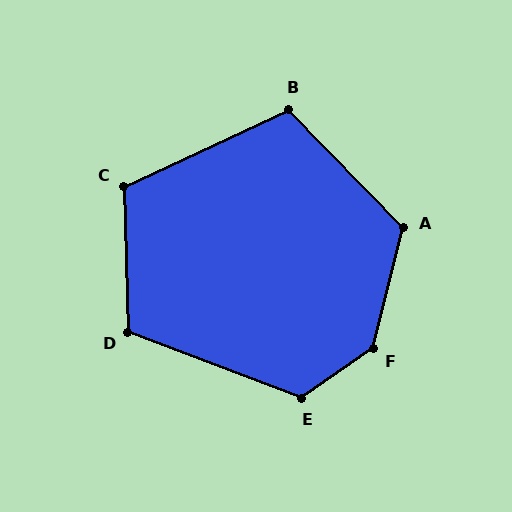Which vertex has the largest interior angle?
F, at approximately 138 degrees.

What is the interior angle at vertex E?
Approximately 124 degrees (obtuse).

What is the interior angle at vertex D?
Approximately 112 degrees (obtuse).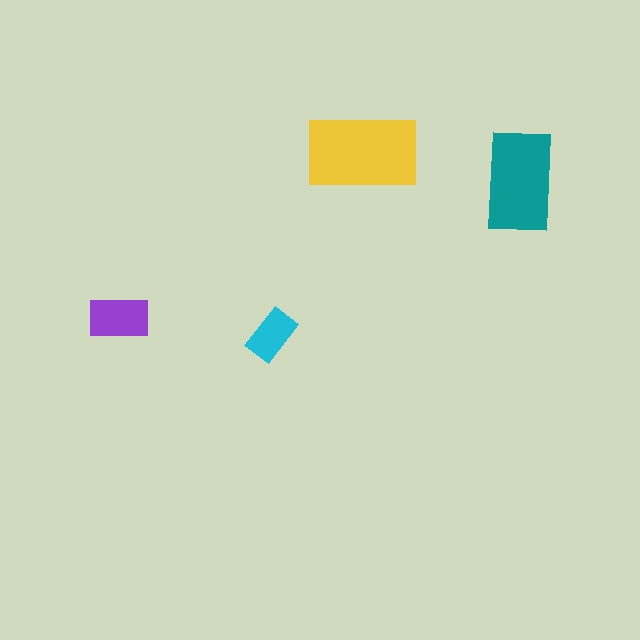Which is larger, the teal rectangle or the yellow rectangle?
The yellow one.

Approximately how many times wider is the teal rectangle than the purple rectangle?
About 1.5 times wider.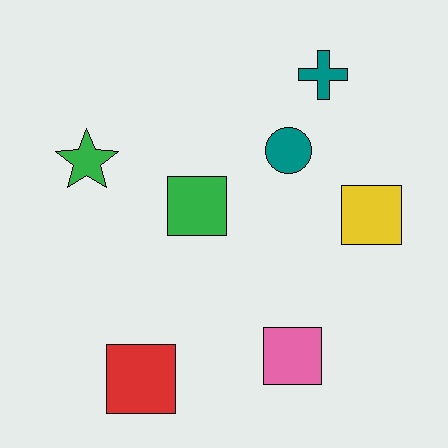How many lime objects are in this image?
There are no lime objects.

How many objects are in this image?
There are 7 objects.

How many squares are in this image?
There are 4 squares.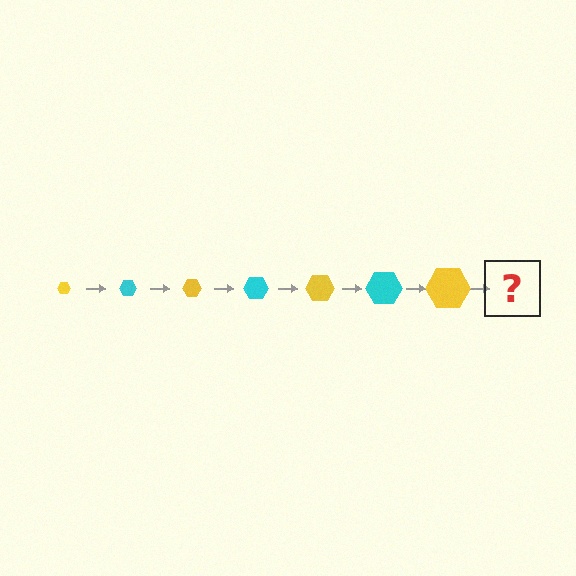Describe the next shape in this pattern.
It should be a cyan hexagon, larger than the previous one.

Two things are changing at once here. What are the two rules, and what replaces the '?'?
The two rules are that the hexagon grows larger each step and the color cycles through yellow and cyan. The '?' should be a cyan hexagon, larger than the previous one.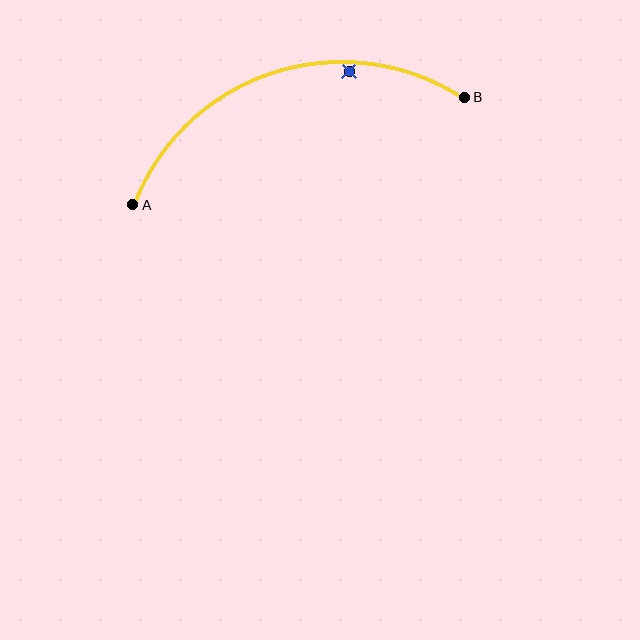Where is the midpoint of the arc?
The arc midpoint is the point on the curve farthest from the straight line joining A and B. It sits above that line.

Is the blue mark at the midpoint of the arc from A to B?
No — the blue mark does not lie on the arc at all. It sits slightly inside the curve.